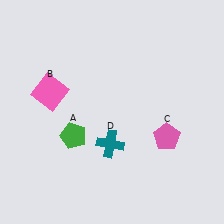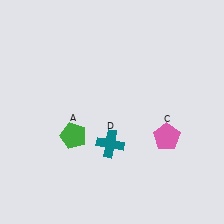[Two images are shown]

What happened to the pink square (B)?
The pink square (B) was removed in Image 2. It was in the top-left area of Image 1.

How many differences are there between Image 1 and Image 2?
There is 1 difference between the two images.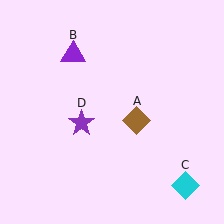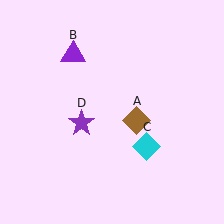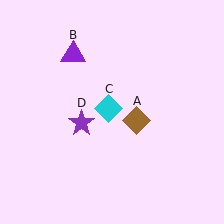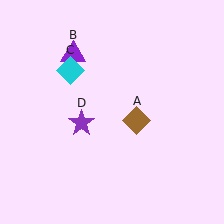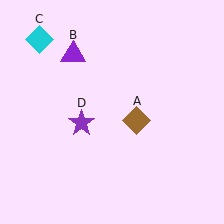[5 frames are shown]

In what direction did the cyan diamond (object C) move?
The cyan diamond (object C) moved up and to the left.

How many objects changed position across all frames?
1 object changed position: cyan diamond (object C).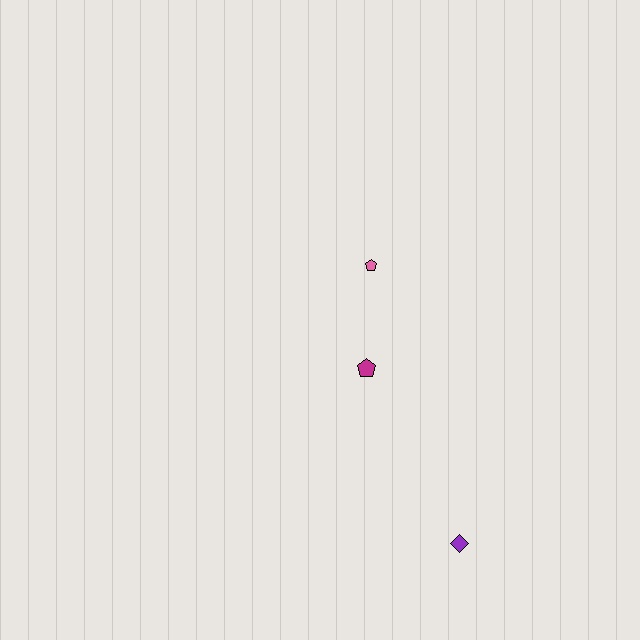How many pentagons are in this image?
There are 2 pentagons.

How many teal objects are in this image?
There are no teal objects.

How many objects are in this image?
There are 3 objects.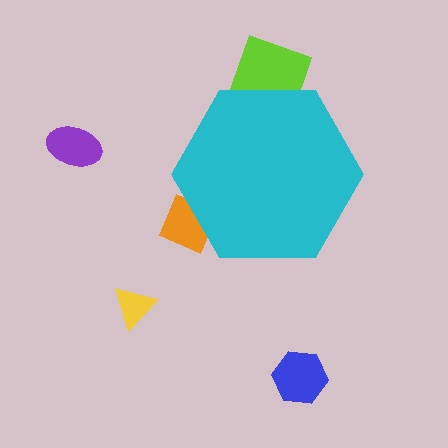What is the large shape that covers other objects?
A cyan hexagon.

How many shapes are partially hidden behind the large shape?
2 shapes are partially hidden.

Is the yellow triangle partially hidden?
No, the yellow triangle is fully visible.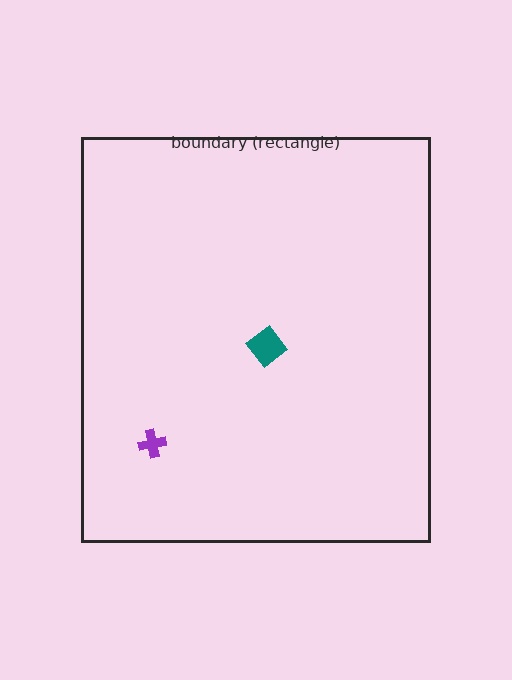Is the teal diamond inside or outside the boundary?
Inside.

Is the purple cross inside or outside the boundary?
Inside.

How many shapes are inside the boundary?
2 inside, 0 outside.